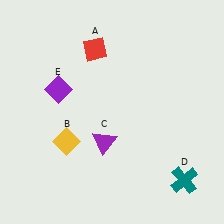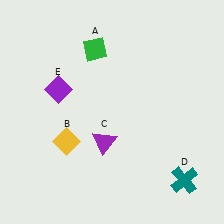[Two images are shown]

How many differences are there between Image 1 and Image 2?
There is 1 difference between the two images.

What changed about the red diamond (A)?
In Image 1, A is red. In Image 2, it changed to green.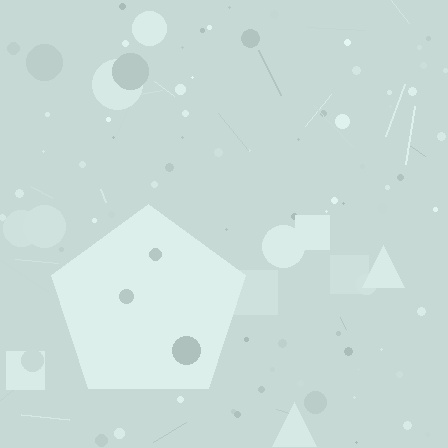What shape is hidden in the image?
A pentagon is hidden in the image.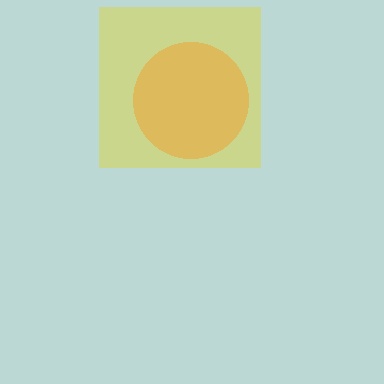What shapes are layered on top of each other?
The layered shapes are: a yellow square, an orange circle.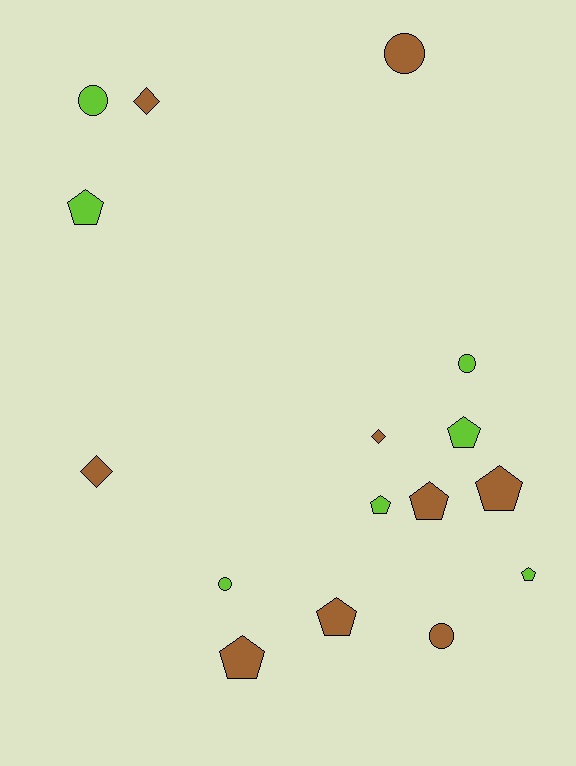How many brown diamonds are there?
There are 3 brown diamonds.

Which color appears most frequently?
Brown, with 9 objects.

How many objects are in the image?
There are 16 objects.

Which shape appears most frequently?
Pentagon, with 8 objects.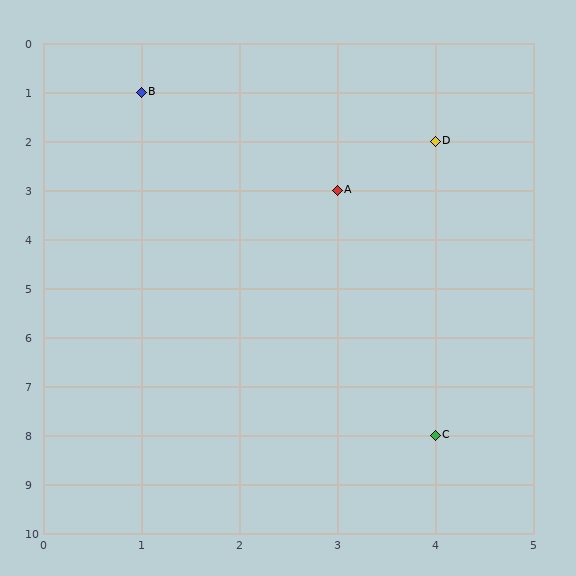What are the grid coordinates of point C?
Point C is at grid coordinates (4, 8).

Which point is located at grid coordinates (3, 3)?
Point A is at (3, 3).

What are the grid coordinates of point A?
Point A is at grid coordinates (3, 3).